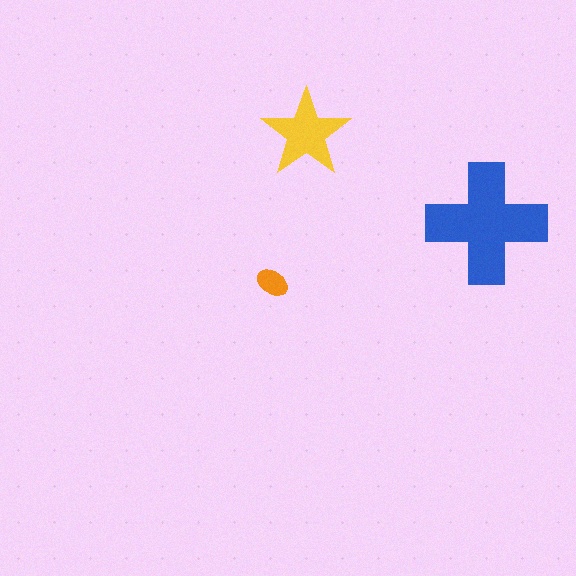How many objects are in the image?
There are 3 objects in the image.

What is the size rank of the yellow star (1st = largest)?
2nd.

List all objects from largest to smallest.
The blue cross, the yellow star, the orange ellipse.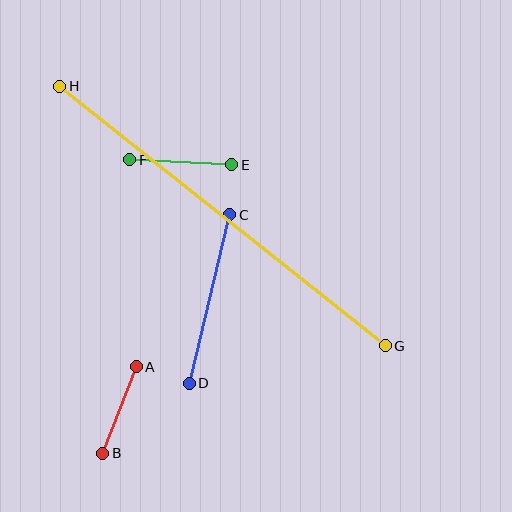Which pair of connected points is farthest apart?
Points G and H are farthest apart.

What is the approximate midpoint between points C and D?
The midpoint is at approximately (210, 299) pixels.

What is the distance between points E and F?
The distance is approximately 103 pixels.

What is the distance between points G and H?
The distance is approximately 416 pixels.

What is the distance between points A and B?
The distance is approximately 93 pixels.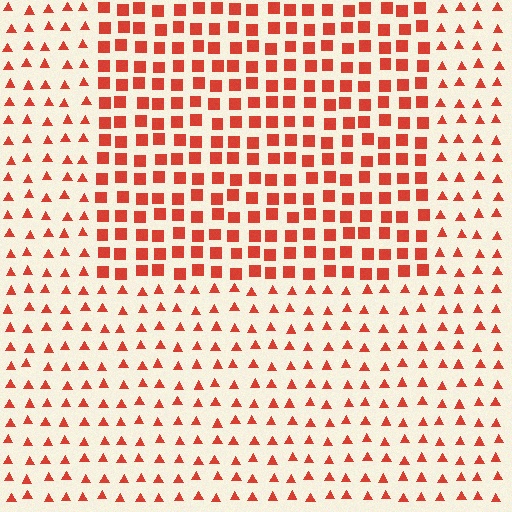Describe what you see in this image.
The image is filled with small red elements arranged in a uniform grid. A rectangle-shaped region contains squares, while the surrounding area contains triangles. The boundary is defined purely by the change in element shape.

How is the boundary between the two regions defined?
The boundary is defined by a change in element shape: squares inside vs. triangles outside. All elements share the same color and spacing.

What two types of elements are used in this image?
The image uses squares inside the rectangle region and triangles outside it.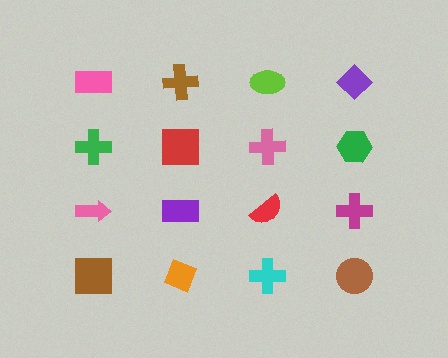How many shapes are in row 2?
4 shapes.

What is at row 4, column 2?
An orange diamond.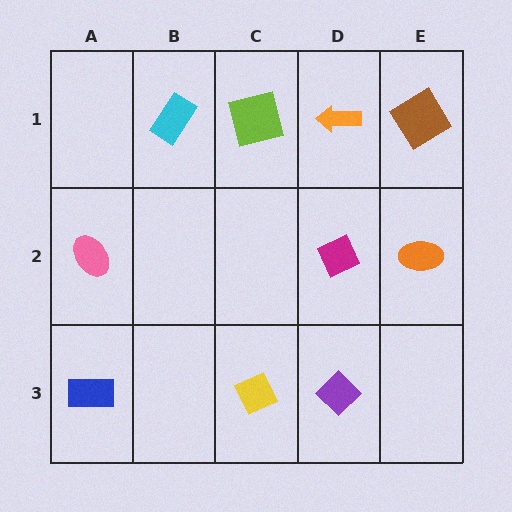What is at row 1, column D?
An orange arrow.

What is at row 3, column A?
A blue rectangle.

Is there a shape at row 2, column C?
No, that cell is empty.